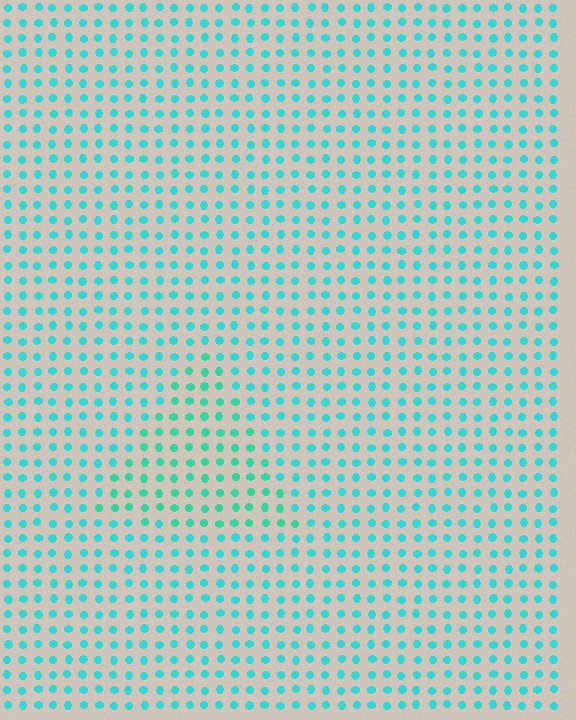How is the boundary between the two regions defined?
The boundary is defined purely by a slight shift in hue (about 19 degrees). Spacing, size, and orientation are identical on both sides.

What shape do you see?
I see a triangle.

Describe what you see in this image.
The image is filled with small cyan elements in a uniform arrangement. A triangle-shaped region is visible where the elements are tinted to a slightly different hue, forming a subtle color boundary.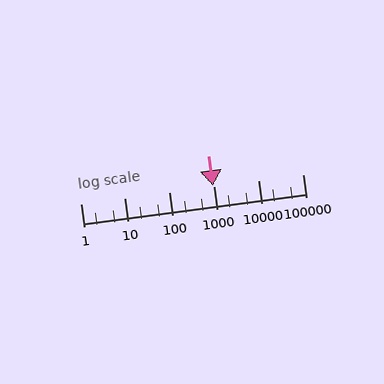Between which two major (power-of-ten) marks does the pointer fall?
The pointer is between 100 and 1000.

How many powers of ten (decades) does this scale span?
The scale spans 5 decades, from 1 to 100000.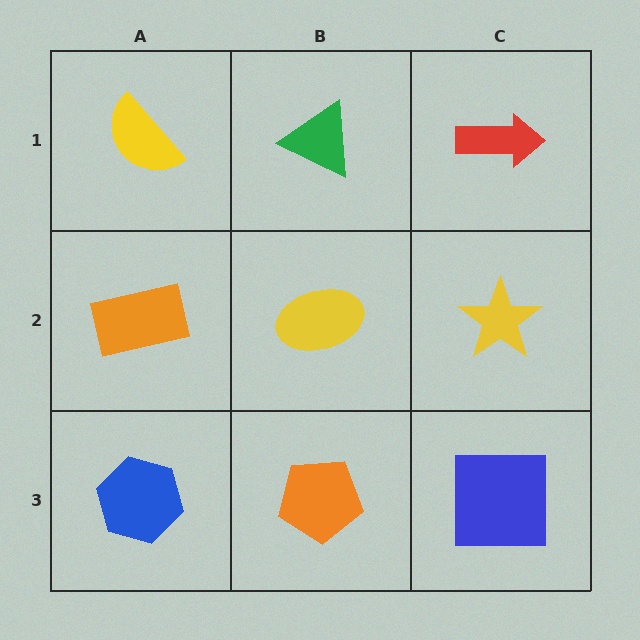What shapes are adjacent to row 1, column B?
A yellow ellipse (row 2, column B), a yellow semicircle (row 1, column A), a red arrow (row 1, column C).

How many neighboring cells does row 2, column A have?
3.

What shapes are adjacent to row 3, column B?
A yellow ellipse (row 2, column B), a blue hexagon (row 3, column A), a blue square (row 3, column C).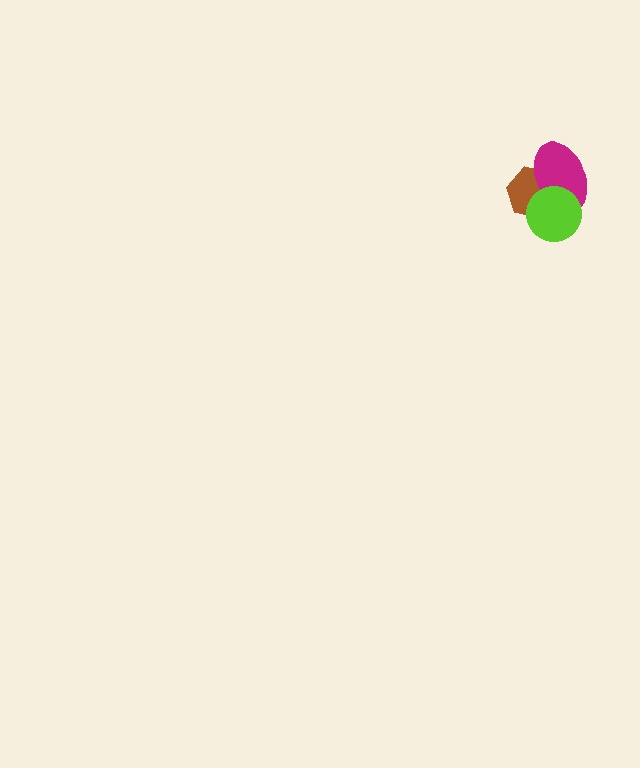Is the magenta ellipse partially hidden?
Yes, it is partially covered by another shape.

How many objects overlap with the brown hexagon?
2 objects overlap with the brown hexagon.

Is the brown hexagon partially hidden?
Yes, it is partially covered by another shape.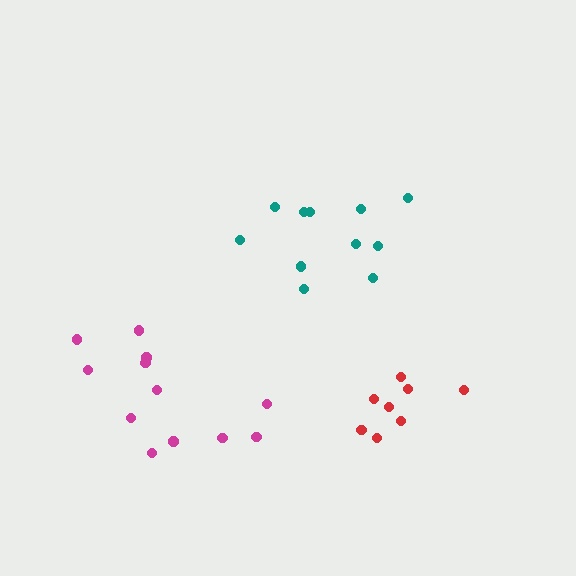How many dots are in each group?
Group 1: 12 dots, Group 2: 11 dots, Group 3: 8 dots (31 total).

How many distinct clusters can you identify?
There are 3 distinct clusters.